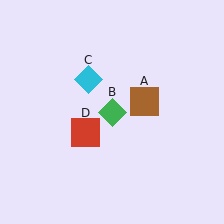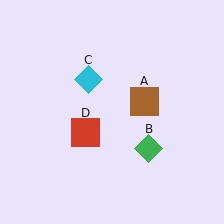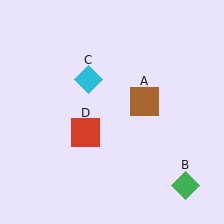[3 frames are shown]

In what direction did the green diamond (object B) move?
The green diamond (object B) moved down and to the right.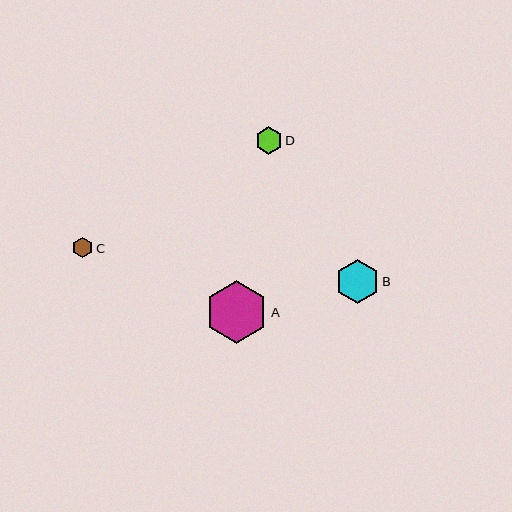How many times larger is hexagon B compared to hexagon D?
Hexagon B is approximately 1.6 times the size of hexagon D.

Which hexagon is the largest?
Hexagon A is the largest with a size of approximately 63 pixels.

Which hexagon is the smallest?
Hexagon C is the smallest with a size of approximately 20 pixels.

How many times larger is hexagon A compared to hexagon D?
Hexagon A is approximately 2.3 times the size of hexagon D.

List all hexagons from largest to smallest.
From largest to smallest: A, B, D, C.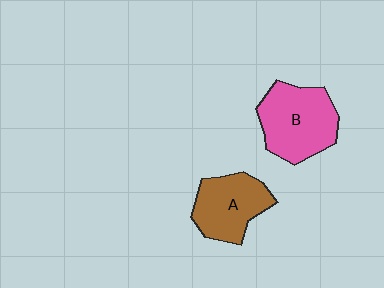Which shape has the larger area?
Shape B (pink).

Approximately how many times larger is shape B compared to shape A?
Approximately 1.2 times.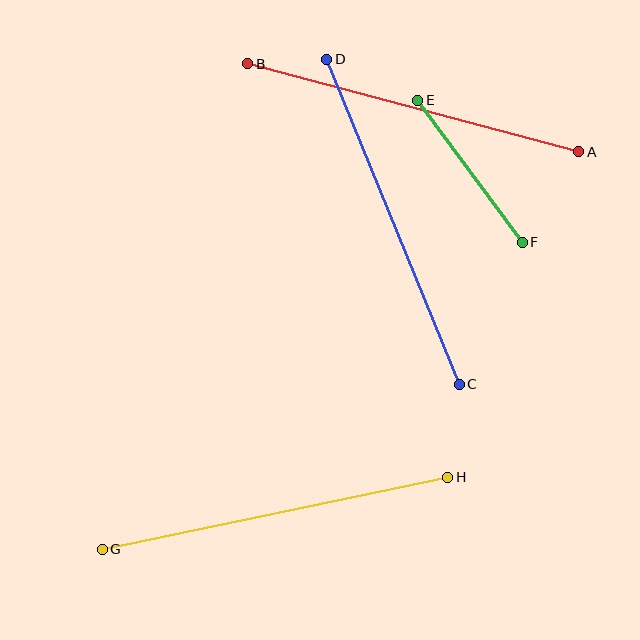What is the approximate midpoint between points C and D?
The midpoint is at approximately (393, 222) pixels.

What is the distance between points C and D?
The distance is approximately 351 pixels.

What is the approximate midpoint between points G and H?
The midpoint is at approximately (275, 513) pixels.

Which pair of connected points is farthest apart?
Points G and H are farthest apart.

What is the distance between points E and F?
The distance is approximately 176 pixels.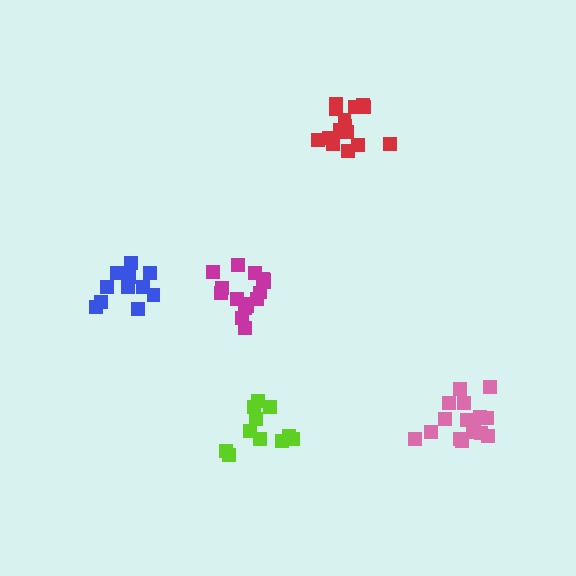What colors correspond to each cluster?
The clusters are colored: blue, magenta, red, pink, lime.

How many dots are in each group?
Group 1: 11 dots, Group 2: 16 dots, Group 3: 16 dots, Group 4: 16 dots, Group 5: 11 dots (70 total).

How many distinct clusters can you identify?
There are 5 distinct clusters.